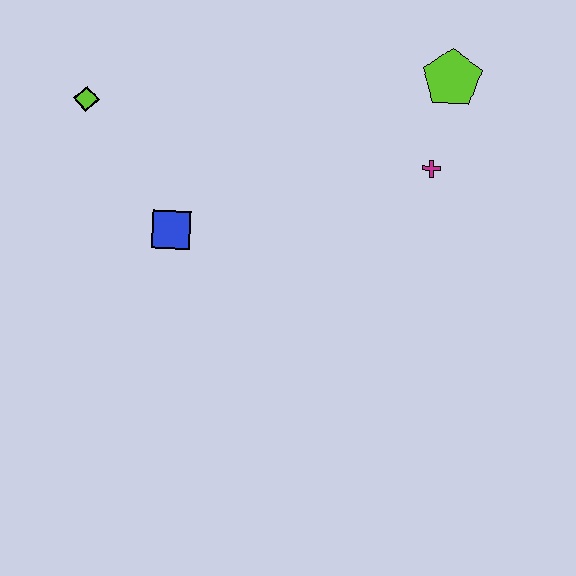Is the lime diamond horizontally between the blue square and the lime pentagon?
No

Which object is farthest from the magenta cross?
The lime diamond is farthest from the magenta cross.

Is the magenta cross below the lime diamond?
Yes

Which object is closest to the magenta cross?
The lime pentagon is closest to the magenta cross.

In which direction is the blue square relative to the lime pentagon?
The blue square is to the left of the lime pentagon.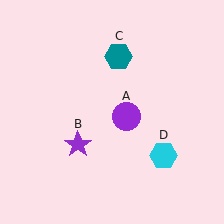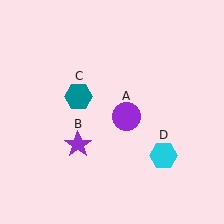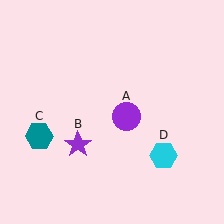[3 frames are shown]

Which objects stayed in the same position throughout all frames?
Purple circle (object A) and purple star (object B) and cyan hexagon (object D) remained stationary.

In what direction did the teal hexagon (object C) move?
The teal hexagon (object C) moved down and to the left.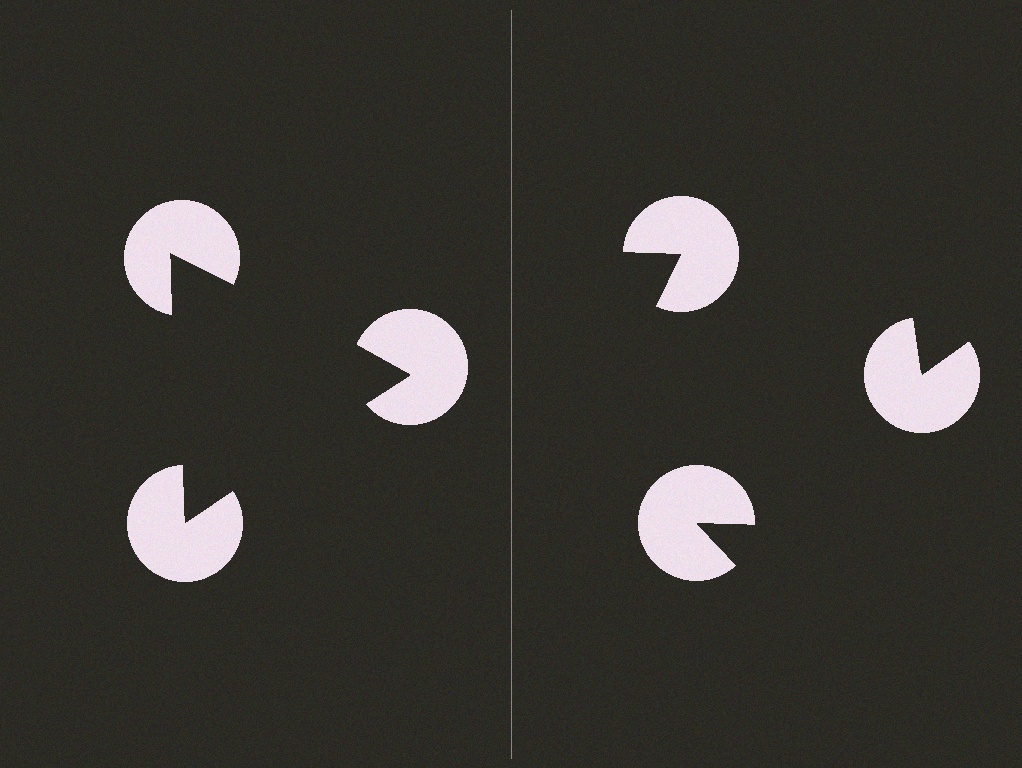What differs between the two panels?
The pac-man discs are positioned identically on both sides; only the wedge orientations differ. On the left they align to a triangle; on the right they are misaligned.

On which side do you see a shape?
An illusory triangle appears on the left side. On the right side the wedge cuts are rotated, so no coherent shape forms.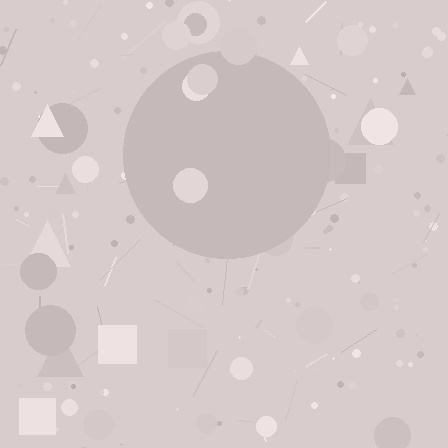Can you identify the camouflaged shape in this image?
The camouflaged shape is a circle.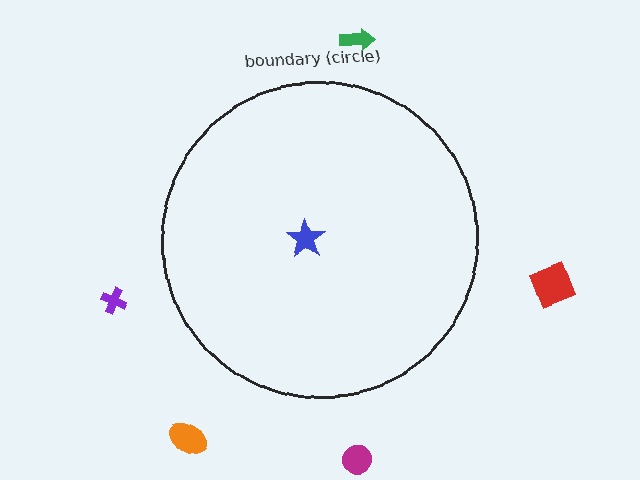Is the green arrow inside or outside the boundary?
Outside.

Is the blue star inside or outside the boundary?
Inside.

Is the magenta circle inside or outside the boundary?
Outside.